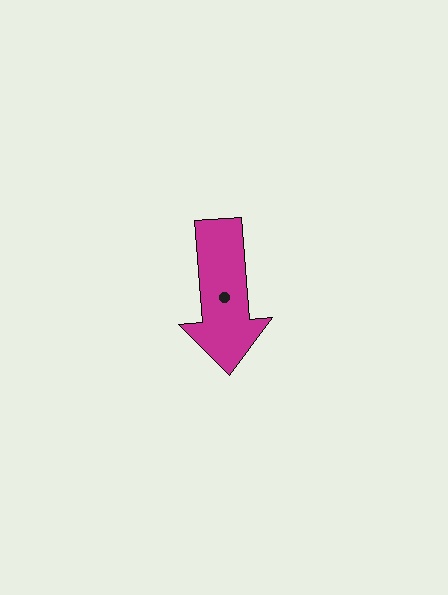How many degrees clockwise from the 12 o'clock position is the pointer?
Approximately 176 degrees.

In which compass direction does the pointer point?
South.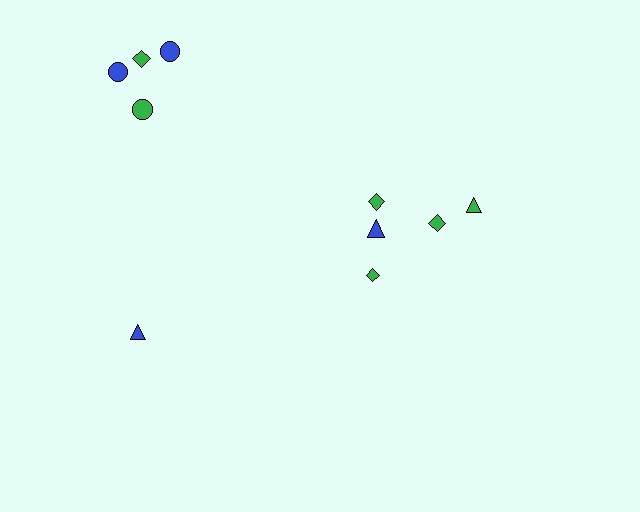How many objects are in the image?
There are 10 objects.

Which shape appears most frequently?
Diamond, with 4 objects.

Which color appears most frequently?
Green, with 6 objects.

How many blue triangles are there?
There are 2 blue triangles.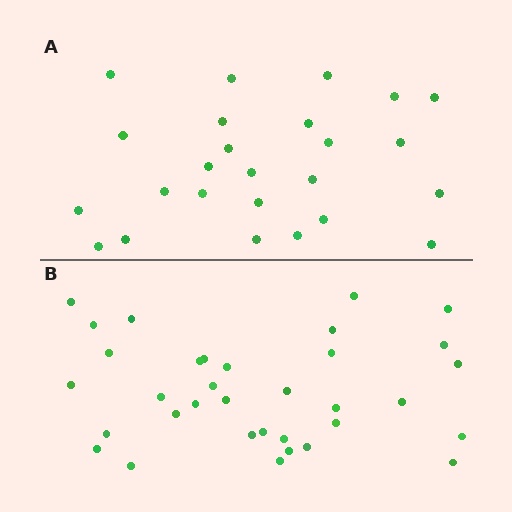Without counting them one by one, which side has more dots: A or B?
Region B (the bottom region) has more dots.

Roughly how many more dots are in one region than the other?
Region B has roughly 8 or so more dots than region A.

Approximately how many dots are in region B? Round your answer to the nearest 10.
About 30 dots. (The exact count is 34, which rounds to 30.)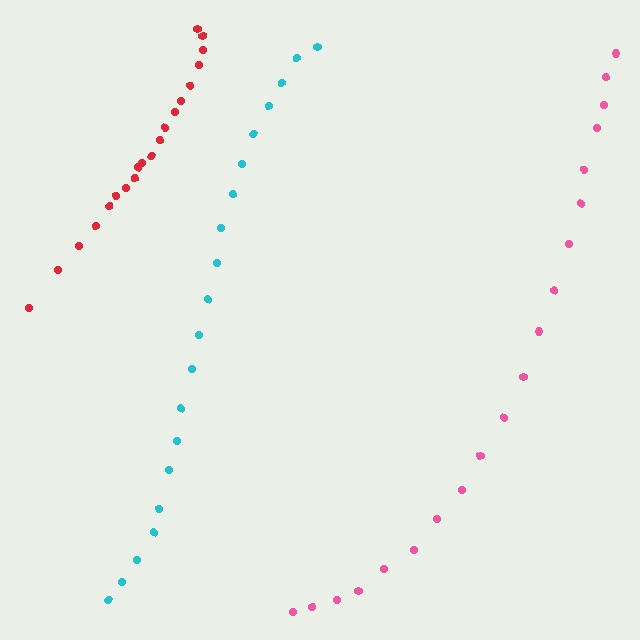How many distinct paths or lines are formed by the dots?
There are 3 distinct paths.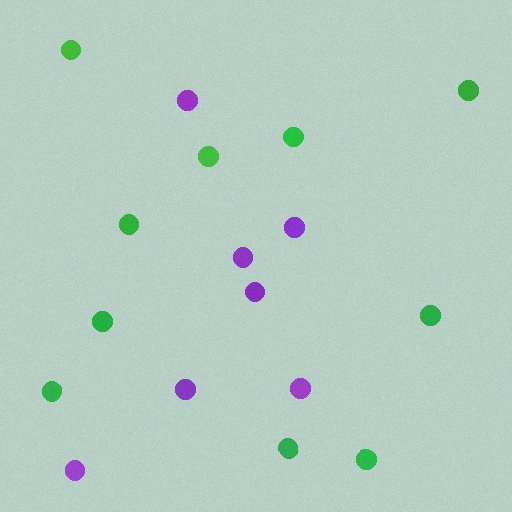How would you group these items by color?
There are 2 groups: one group of green circles (10) and one group of purple circles (7).